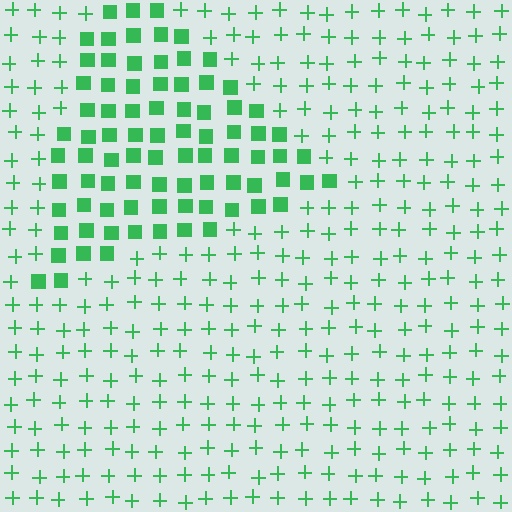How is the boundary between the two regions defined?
The boundary is defined by a change in element shape: squares inside vs. plus signs outside. All elements share the same color and spacing.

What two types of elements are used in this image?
The image uses squares inside the triangle region and plus signs outside it.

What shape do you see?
I see a triangle.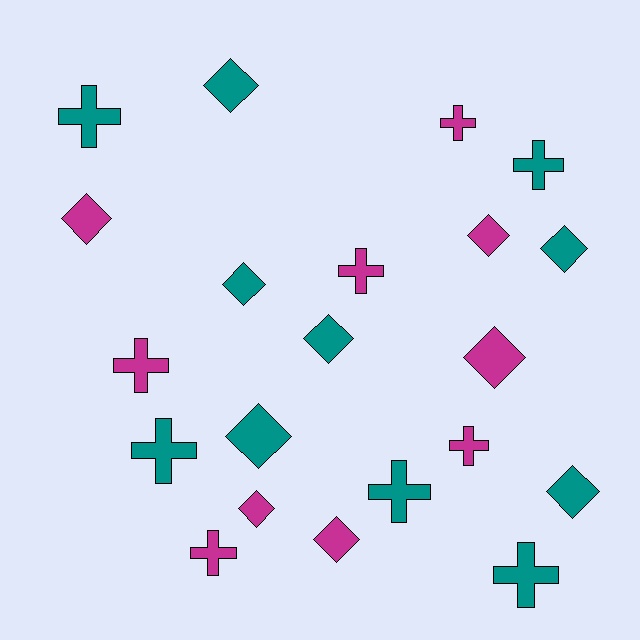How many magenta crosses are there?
There are 5 magenta crosses.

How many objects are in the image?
There are 21 objects.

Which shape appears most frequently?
Diamond, with 11 objects.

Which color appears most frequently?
Teal, with 11 objects.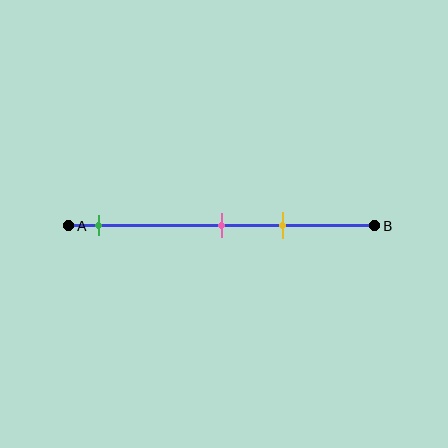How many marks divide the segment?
There are 3 marks dividing the segment.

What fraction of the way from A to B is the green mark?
The green mark is approximately 10% (0.1) of the way from A to B.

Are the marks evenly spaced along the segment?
No, the marks are not evenly spaced.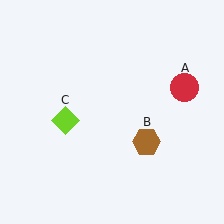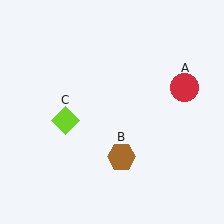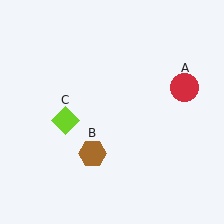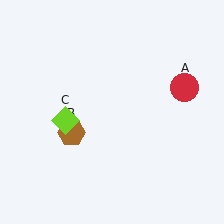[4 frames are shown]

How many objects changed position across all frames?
1 object changed position: brown hexagon (object B).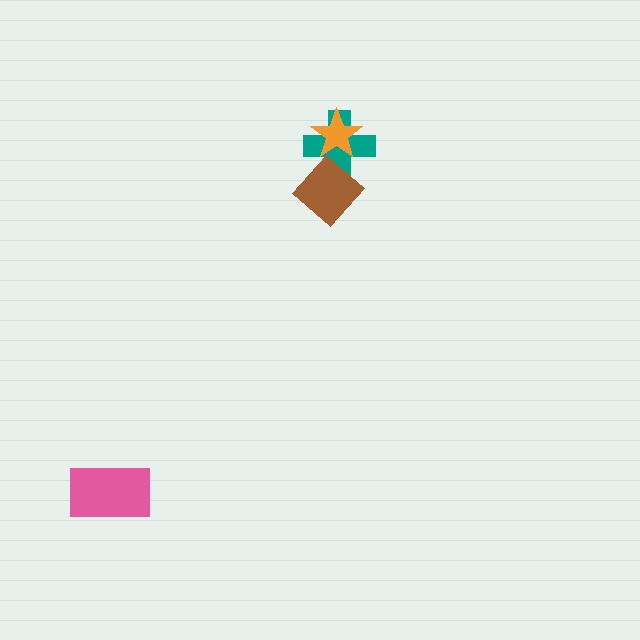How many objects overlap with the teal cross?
2 objects overlap with the teal cross.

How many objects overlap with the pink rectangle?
0 objects overlap with the pink rectangle.